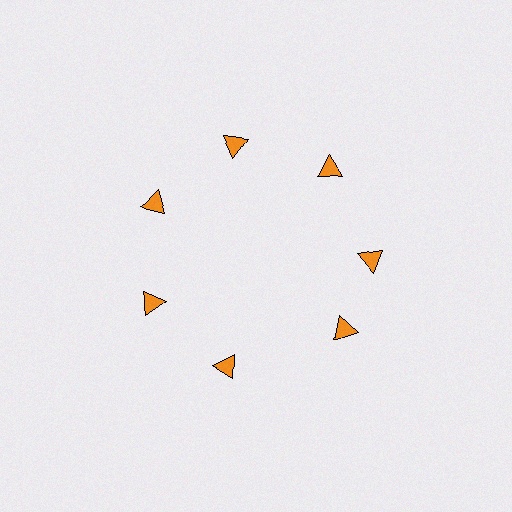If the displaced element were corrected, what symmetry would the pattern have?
It would have 7-fold rotational symmetry — the pattern would map onto itself every 51 degrees.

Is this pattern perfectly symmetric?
No. The 7 orange triangles are arranged in a ring, but one element near the 5 o'clock position is rotated out of alignment along the ring, breaking the 7-fold rotational symmetry.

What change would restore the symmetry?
The symmetry would be restored by rotating it back into even spacing with its neighbors so that all 7 triangles sit at equal angles and equal distance from the center.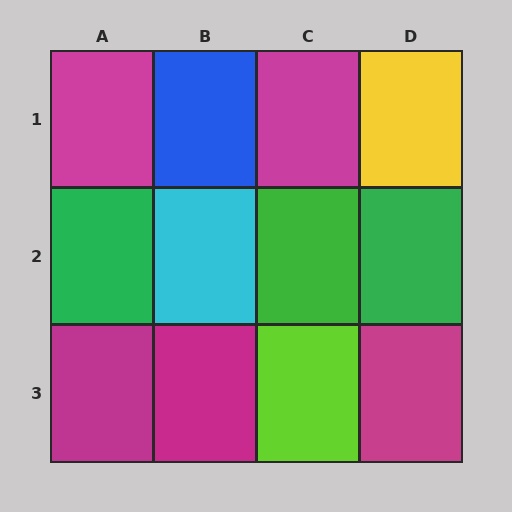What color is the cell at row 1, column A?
Magenta.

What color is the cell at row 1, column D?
Yellow.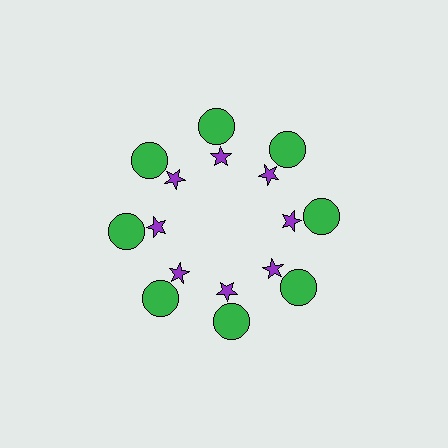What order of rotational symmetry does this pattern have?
This pattern has 8-fold rotational symmetry.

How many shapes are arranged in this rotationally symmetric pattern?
There are 16 shapes, arranged in 8 groups of 2.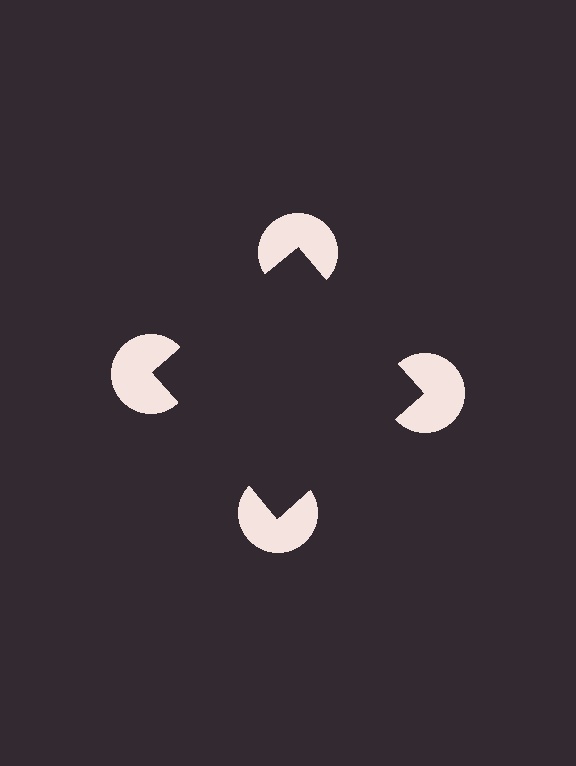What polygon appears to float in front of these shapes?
An illusory square — its edges are inferred from the aligned wedge cuts in the pac-man discs, not physically drawn.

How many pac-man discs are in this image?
There are 4 — one at each vertex of the illusory square.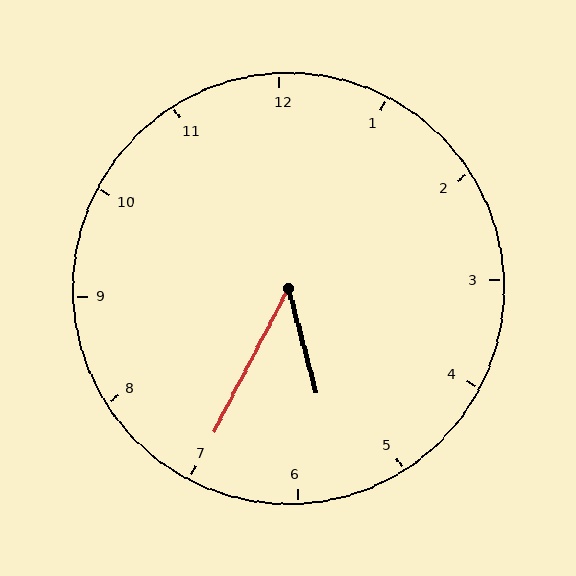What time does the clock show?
5:35.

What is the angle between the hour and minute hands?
Approximately 42 degrees.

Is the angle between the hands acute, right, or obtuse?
It is acute.